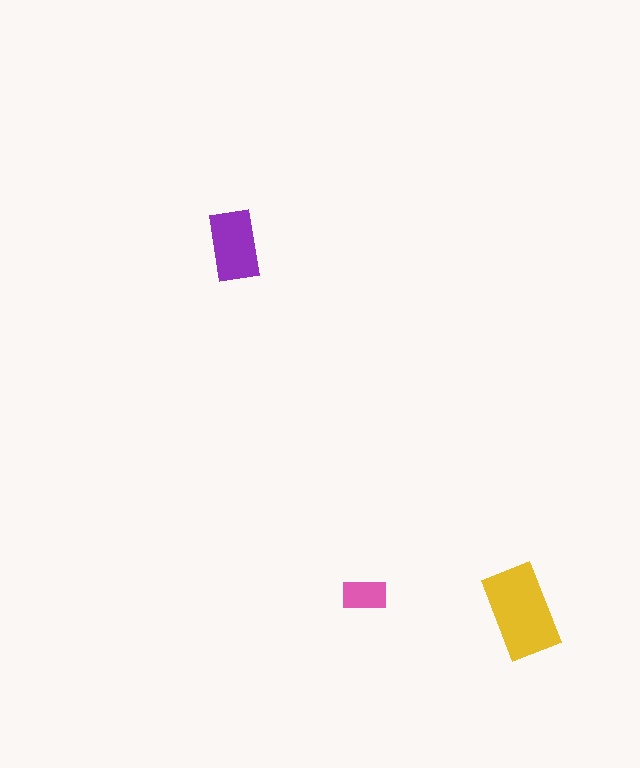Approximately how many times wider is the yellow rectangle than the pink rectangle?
About 2 times wider.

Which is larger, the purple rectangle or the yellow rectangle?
The yellow one.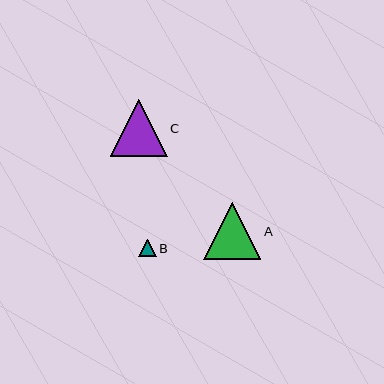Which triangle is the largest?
Triangle A is the largest with a size of approximately 57 pixels.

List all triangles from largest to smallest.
From largest to smallest: A, C, B.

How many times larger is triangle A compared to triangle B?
Triangle A is approximately 3.2 times the size of triangle B.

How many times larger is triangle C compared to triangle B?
Triangle C is approximately 3.2 times the size of triangle B.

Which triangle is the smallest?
Triangle B is the smallest with a size of approximately 18 pixels.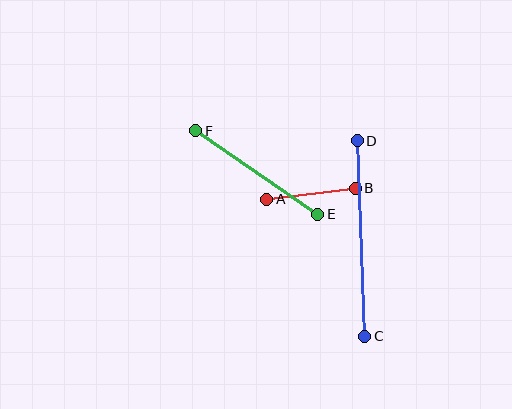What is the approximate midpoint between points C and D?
The midpoint is at approximately (361, 239) pixels.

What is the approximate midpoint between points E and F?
The midpoint is at approximately (257, 173) pixels.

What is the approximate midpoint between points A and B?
The midpoint is at approximately (311, 194) pixels.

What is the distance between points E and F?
The distance is approximately 148 pixels.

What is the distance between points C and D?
The distance is approximately 196 pixels.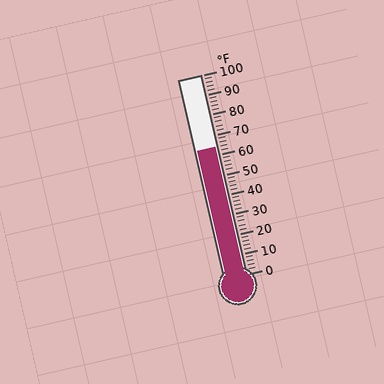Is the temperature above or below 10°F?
The temperature is above 10°F.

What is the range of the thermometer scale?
The thermometer scale ranges from 0°F to 100°F.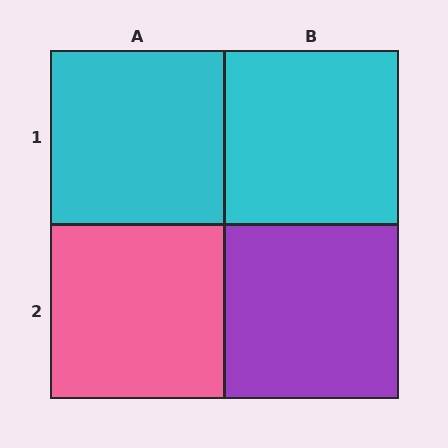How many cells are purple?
1 cell is purple.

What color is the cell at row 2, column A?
Pink.